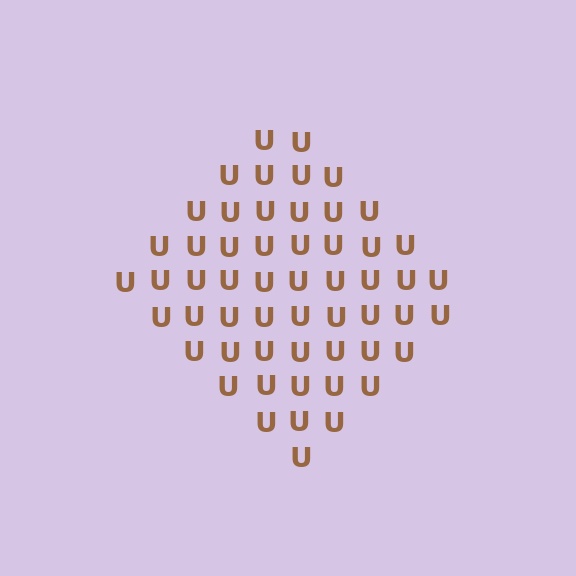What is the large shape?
The large shape is a diamond.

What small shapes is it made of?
It is made of small letter U's.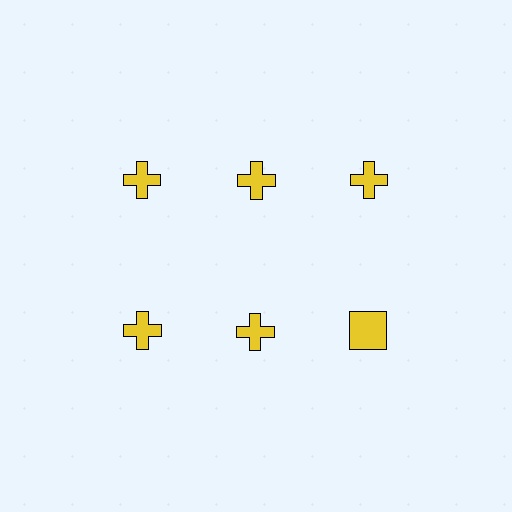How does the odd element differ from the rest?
It has a different shape: square instead of cross.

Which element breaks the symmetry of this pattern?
The yellow square in the second row, center column breaks the symmetry. All other shapes are yellow crosses.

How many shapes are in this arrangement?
There are 6 shapes arranged in a grid pattern.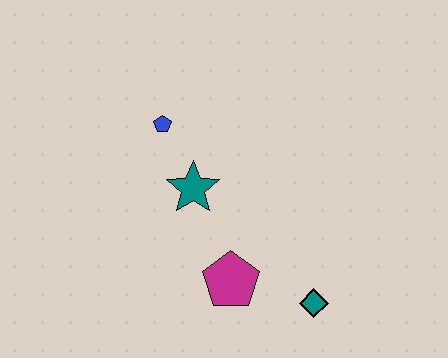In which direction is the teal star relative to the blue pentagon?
The teal star is below the blue pentagon.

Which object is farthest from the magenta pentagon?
The blue pentagon is farthest from the magenta pentagon.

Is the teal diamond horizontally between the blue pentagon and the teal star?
No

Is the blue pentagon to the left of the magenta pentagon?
Yes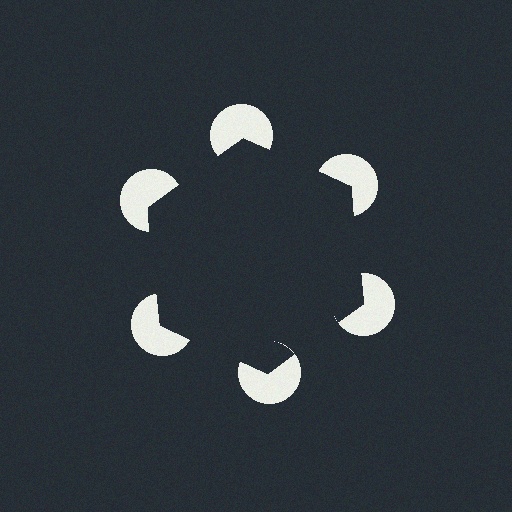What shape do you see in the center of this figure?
An illusory hexagon — its edges are inferred from the aligned wedge cuts in the pac-man discs, not physically drawn.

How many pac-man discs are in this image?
There are 6 — one at each vertex of the illusory hexagon.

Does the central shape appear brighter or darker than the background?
It typically appears slightly darker than the background, even though no actual brightness change is drawn.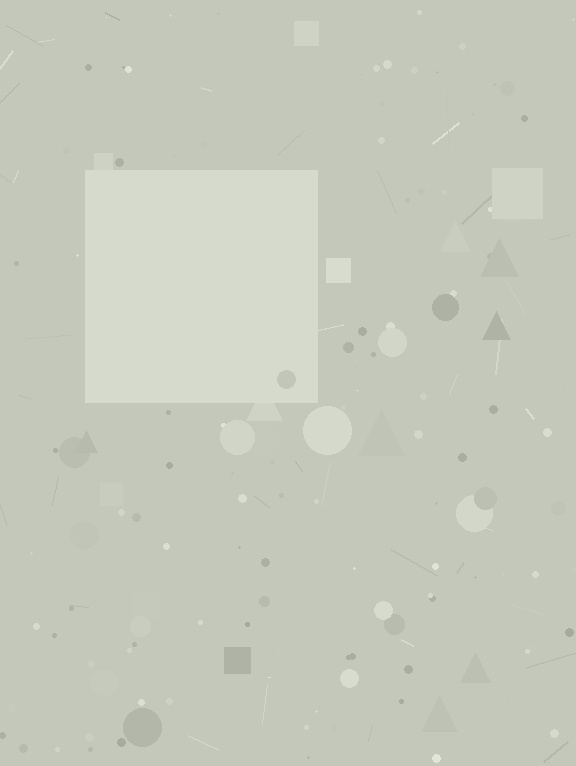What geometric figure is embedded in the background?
A square is embedded in the background.